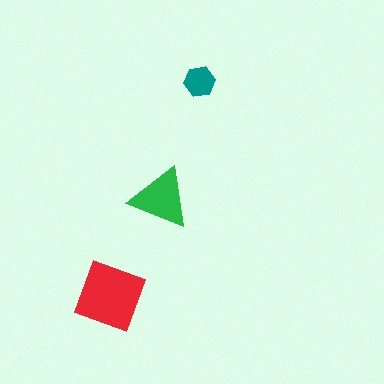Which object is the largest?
The red square.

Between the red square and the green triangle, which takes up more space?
The red square.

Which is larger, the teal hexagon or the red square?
The red square.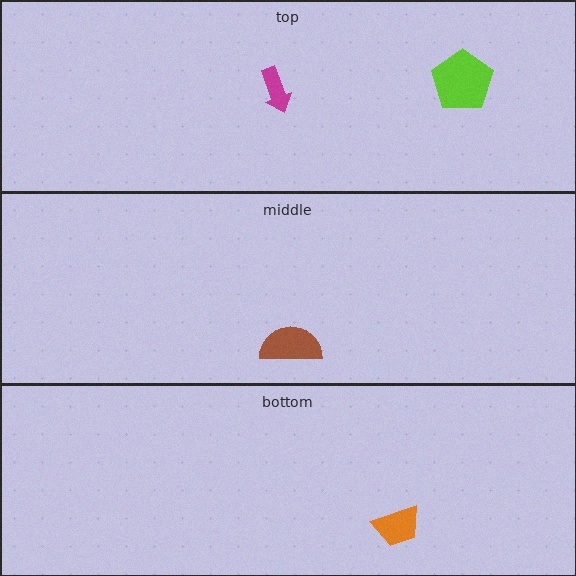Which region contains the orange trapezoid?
The bottom region.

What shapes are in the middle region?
The brown semicircle.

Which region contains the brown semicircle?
The middle region.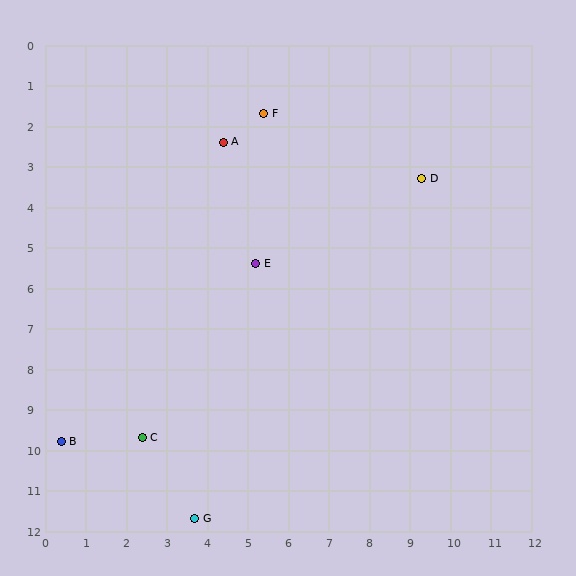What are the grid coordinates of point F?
Point F is at approximately (5.4, 1.7).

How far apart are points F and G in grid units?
Points F and G are about 10.1 grid units apart.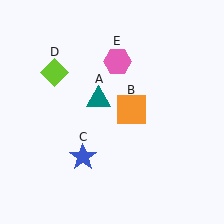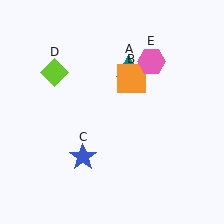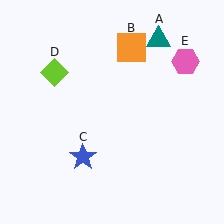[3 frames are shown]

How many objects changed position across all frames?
3 objects changed position: teal triangle (object A), orange square (object B), pink hexagon (object E).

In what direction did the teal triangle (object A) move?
The teal triangle (object A) moved up and to the right.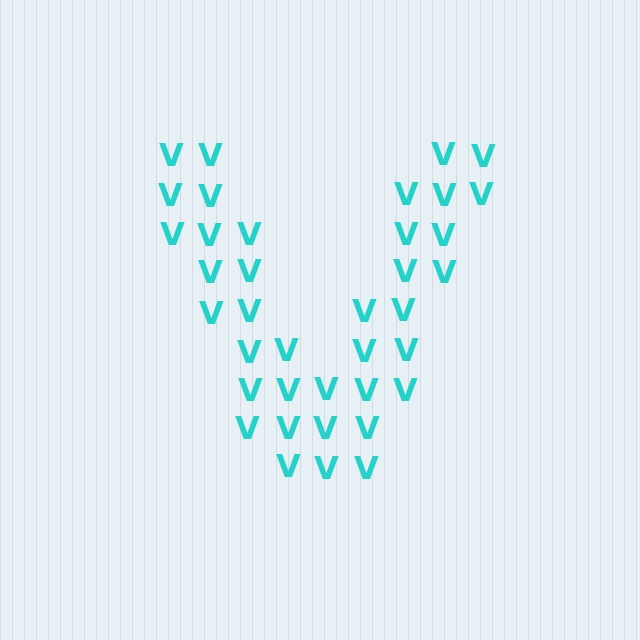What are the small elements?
The small elements are letter V's.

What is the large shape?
The large shape is the letter V.